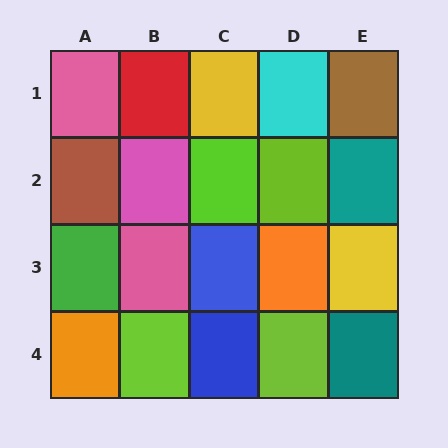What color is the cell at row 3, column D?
Orange.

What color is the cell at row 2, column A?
Brown.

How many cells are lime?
4 cells are lime.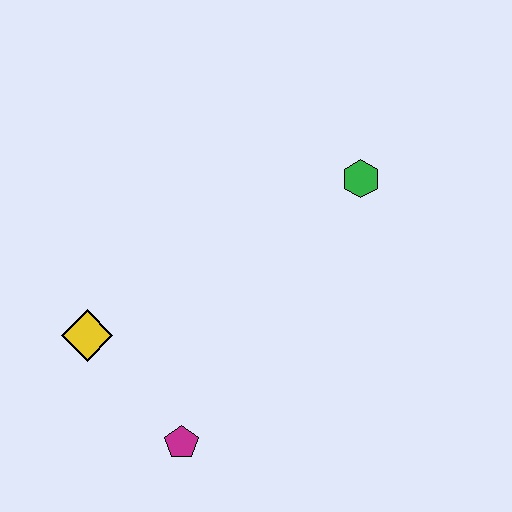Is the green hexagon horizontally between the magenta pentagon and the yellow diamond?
No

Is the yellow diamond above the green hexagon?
No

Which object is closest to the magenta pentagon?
The yellow diamond is closest to the magenta pentagon.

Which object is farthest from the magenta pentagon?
The green hexagon is farthest from the magenta pentagon.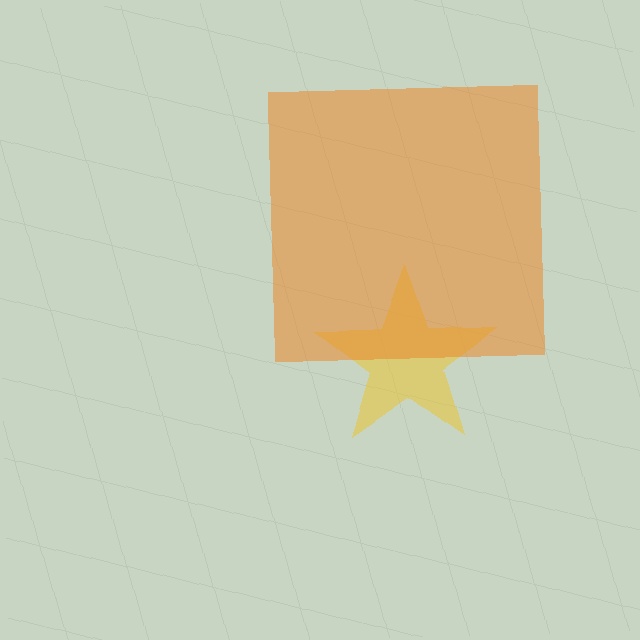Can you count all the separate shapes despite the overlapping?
Yes, there are 2 separate shapes.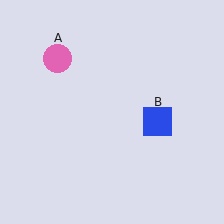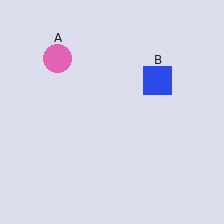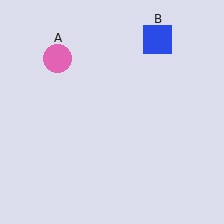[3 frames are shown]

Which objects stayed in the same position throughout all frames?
Pink circle (object A) remained stationary.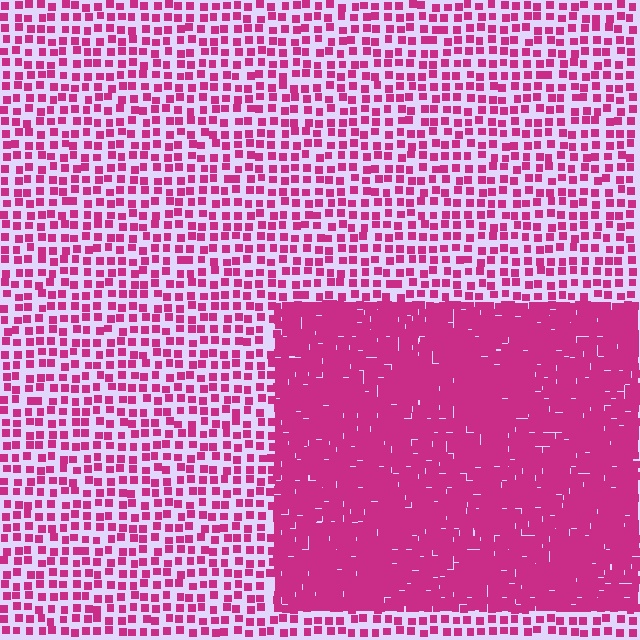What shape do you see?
I see a rectangle.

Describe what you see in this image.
The image contains small magenta elements arranged at two different densities. A rectangle-shaped region is visible where the elements are more densely packed than the surrounding area.